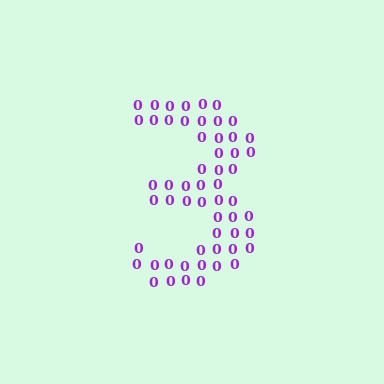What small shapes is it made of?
It is made of small digit 0's.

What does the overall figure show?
The overall figure shows the digit 3.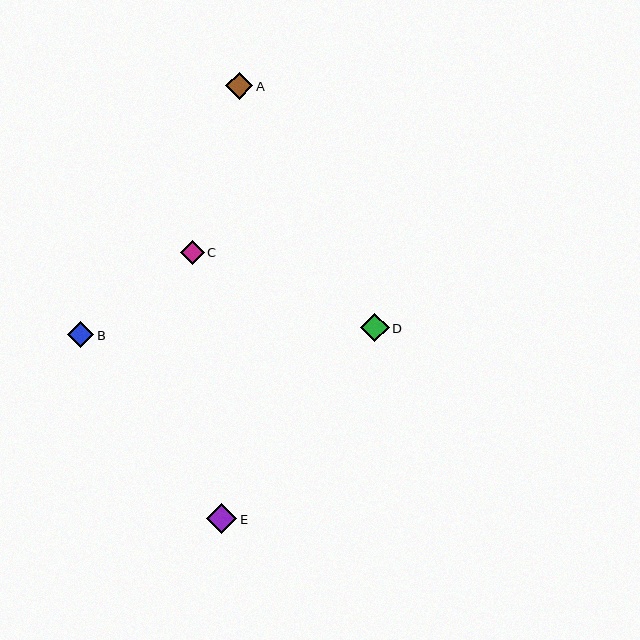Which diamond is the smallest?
Diamond C is the smallest with a size of approximately 24 pixels.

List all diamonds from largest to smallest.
From largest to smallest: E, D, A, B, C.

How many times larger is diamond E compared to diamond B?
Diamond E is approximately 1.2 times the size of diamond B.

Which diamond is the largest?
Diamond E is the largest with a size of approximately 30 pixels.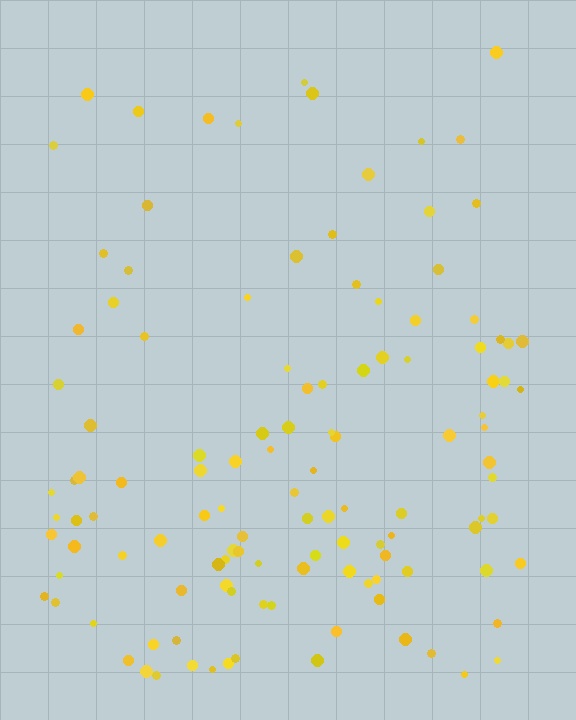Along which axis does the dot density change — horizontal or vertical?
Vertical.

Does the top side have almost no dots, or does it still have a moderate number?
Still a moderate number, just noticeably fewer than the bottom.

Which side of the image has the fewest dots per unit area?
The top.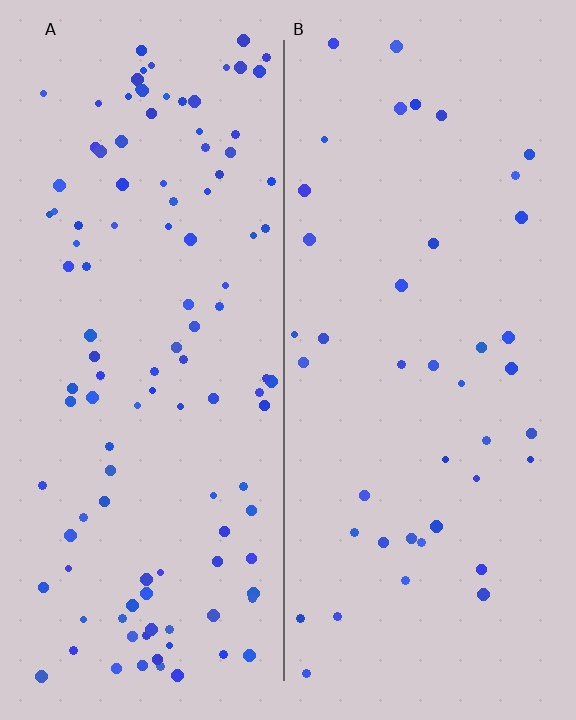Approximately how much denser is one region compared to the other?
Approximately 2.7× — region A over region B.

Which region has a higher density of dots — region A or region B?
A (the left).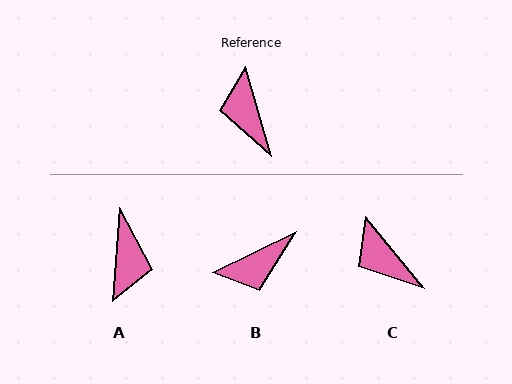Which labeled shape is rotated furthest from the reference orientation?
A, about 160 degrees away.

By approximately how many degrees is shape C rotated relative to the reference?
Approximately 23 degrees counter-clockwise.